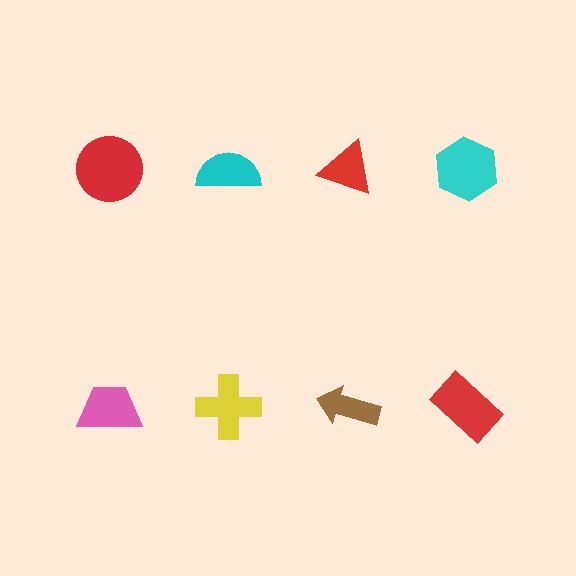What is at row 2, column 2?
A yellow cross.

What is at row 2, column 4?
A red rectangle.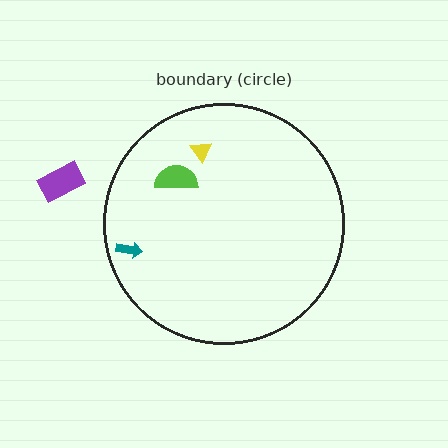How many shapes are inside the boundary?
3 inside, 1 outside.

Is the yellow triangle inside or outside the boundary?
Inside.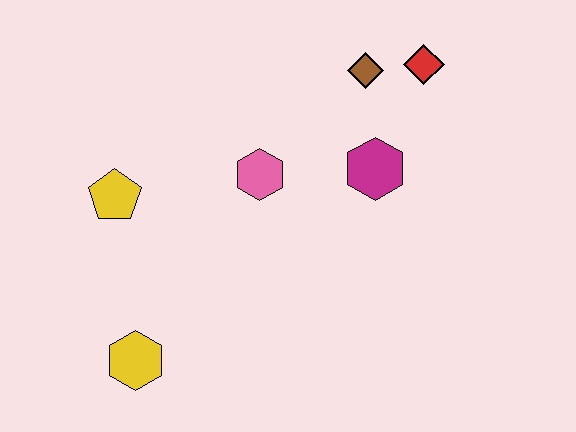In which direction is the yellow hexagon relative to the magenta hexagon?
The yellow hexagon is to the left of the magenta hexagon.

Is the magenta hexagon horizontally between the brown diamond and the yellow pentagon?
No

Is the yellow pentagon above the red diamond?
No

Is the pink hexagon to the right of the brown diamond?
No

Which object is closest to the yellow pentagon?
The pink hexagon is closest to the yellow pentagon.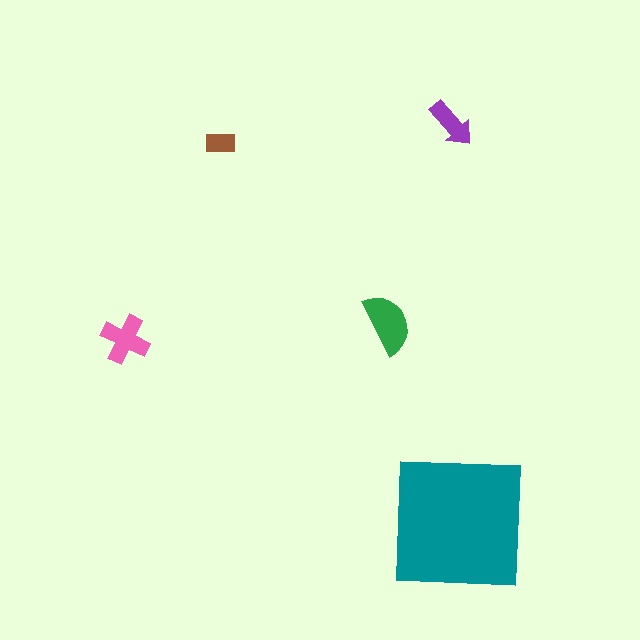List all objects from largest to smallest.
The teal square, the green semicircle, the pink cross, the purple arrow, the brown rectangle.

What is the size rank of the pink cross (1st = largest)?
3rd.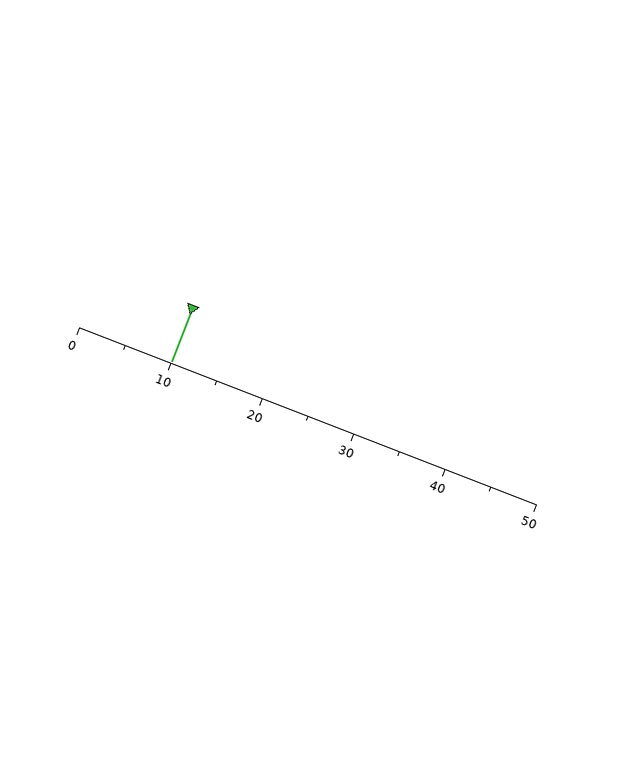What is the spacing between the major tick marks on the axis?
The major ticks are spaced 10 apart.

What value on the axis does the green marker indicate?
The marker indicates approximately 10.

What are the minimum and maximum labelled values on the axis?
The axis runs from 0 to 50.